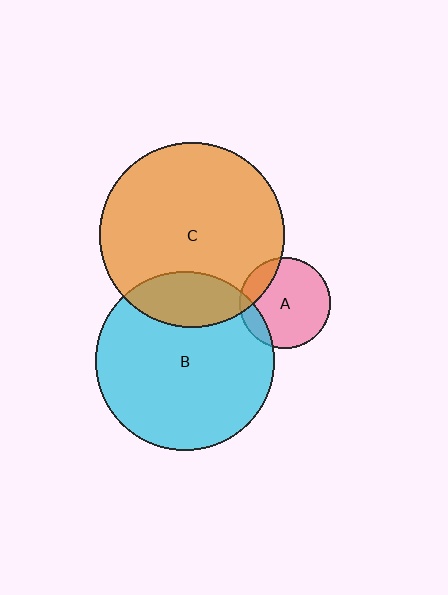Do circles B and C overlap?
Yes.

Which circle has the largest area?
Circle C (orange).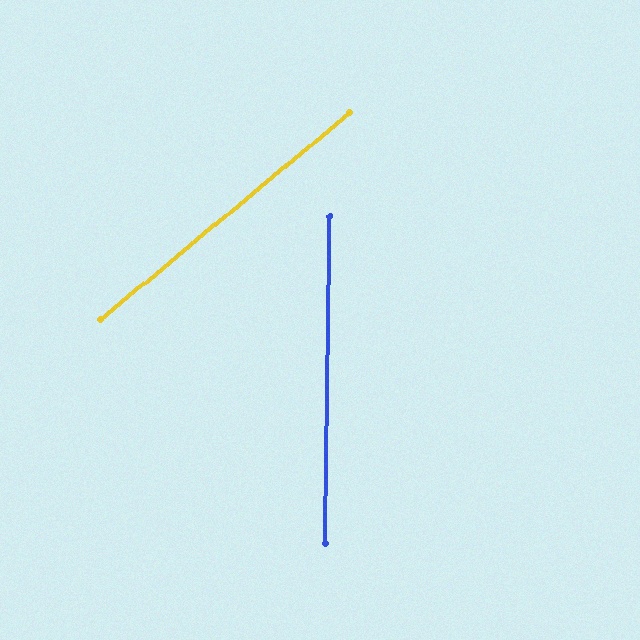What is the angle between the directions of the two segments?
Approximately 49 degrees.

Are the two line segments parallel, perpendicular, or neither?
Neither parallel nor perpendicular — they differ by about 49°.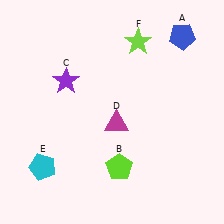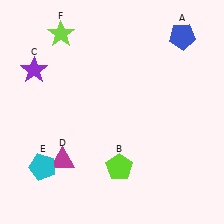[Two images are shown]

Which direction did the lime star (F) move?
The lime star (F) moved left.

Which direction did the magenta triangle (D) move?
The magenta triangle (D) moved left.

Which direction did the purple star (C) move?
The purple star (C) moved left.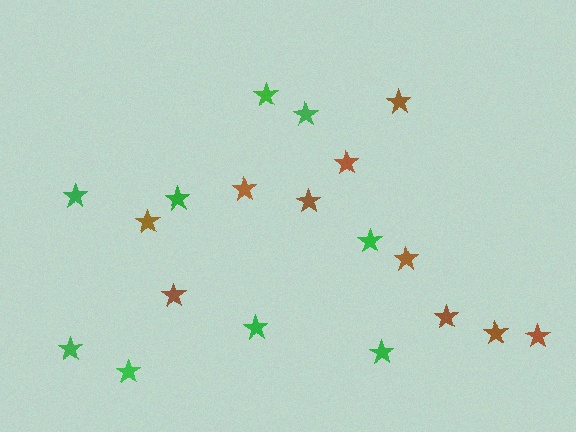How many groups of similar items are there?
There are 2 groups: one group of brown stars (10) and one group of green stars (9).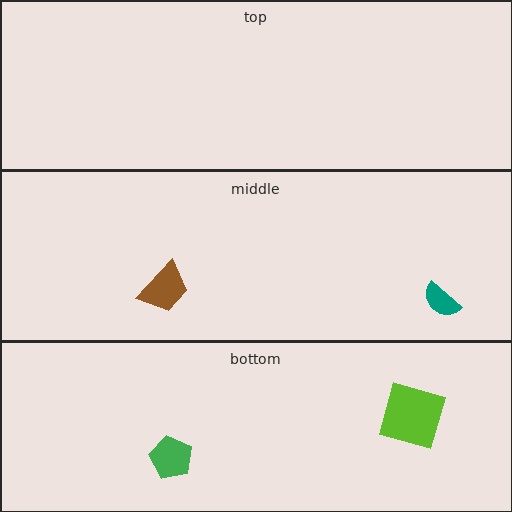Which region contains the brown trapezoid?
The middle region.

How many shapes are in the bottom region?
2.